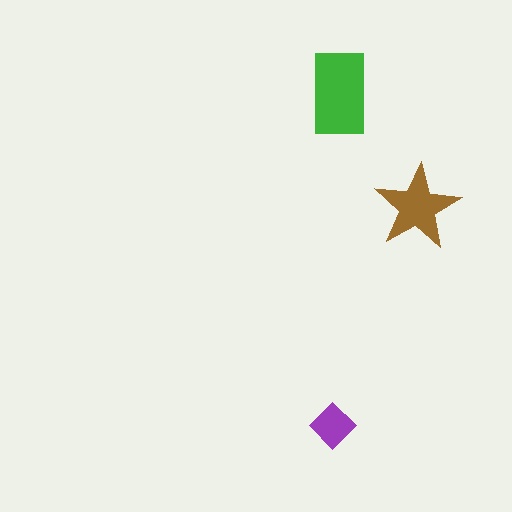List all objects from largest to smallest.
The green rectangle, the brown star, the purple diamond.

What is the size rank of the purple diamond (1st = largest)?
3rd.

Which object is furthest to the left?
The purple diamond is leftmost.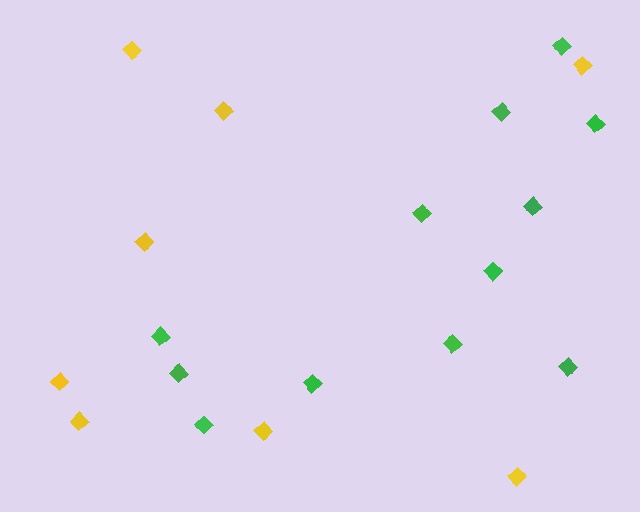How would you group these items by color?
There are 2 groups: one group of yellow diamonds (8) and one group of green diamonds (12).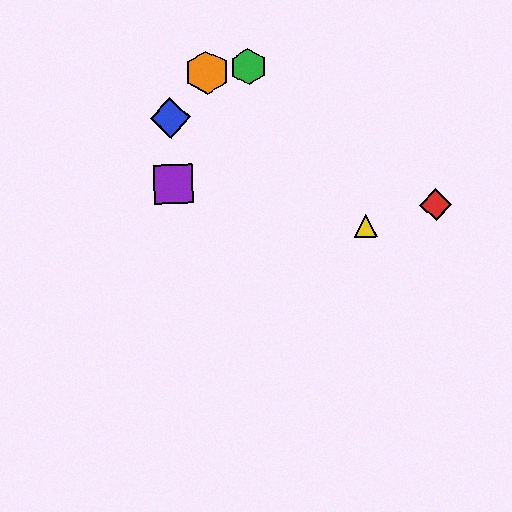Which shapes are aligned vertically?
The blue diamond, the purple square are aligned vertically.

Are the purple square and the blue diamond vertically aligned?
Yes, both are at x≈173.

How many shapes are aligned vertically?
2 shapes (the blue diamond, the purple square) are aligned vertically.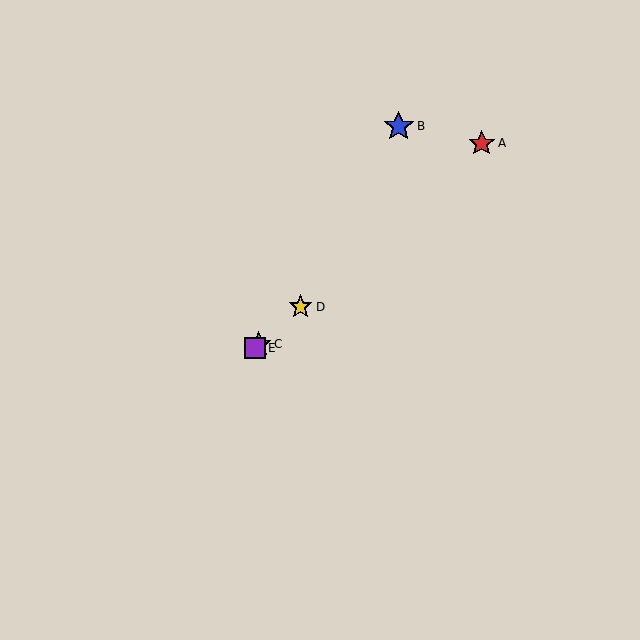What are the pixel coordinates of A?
Object A is at (482, 143).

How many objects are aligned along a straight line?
4 objects (A, C, D, E) are aligned along a straight line.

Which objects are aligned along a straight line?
Objects A, C, D, E are aligned along a straight line.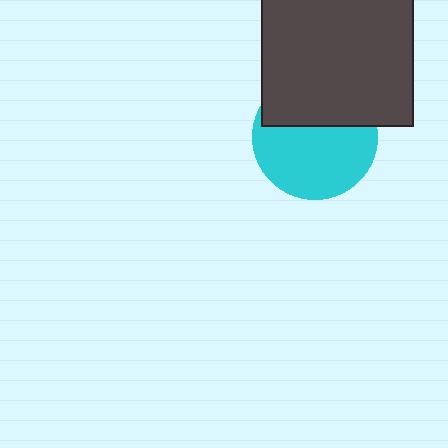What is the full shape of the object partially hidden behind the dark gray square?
The partially hidden object is a cyan circle.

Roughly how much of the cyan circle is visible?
About half of it is visible (roughly 61%).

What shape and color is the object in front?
The object in front is a dark gray square.